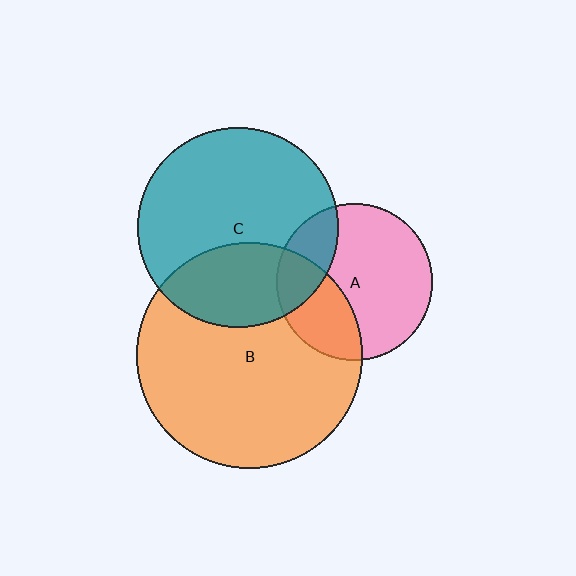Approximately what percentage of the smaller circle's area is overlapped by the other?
Approximately 20%.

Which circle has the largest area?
Circle B (orange).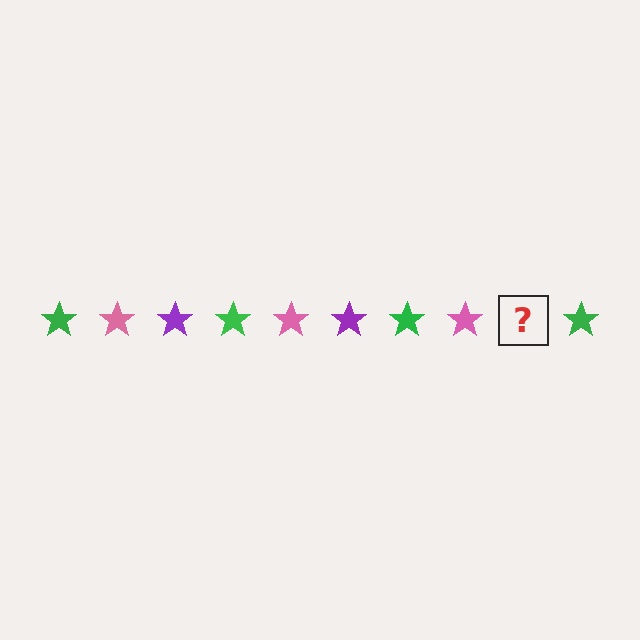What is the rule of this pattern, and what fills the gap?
The rule is that the pattern cycles through green, pink, purple stars. The gap should be filled with a purple star.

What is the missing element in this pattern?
The missing element is a purple star.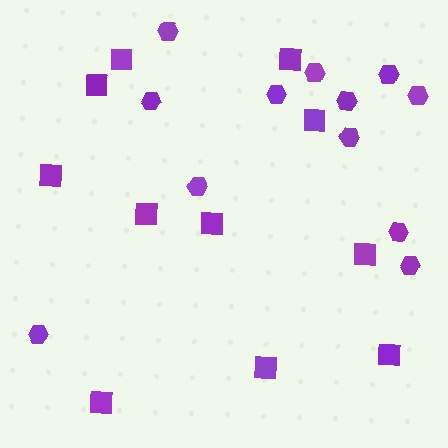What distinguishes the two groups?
There are 2 groups: one group of squares (11) and one group of hexagons (12).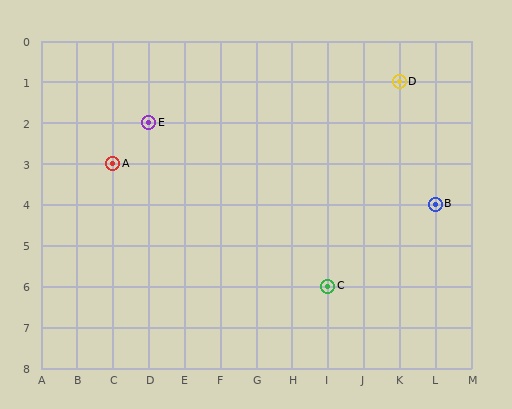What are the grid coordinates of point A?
Point A is at grid coordinates (C, 3).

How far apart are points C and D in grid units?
Points C and D are 2 columns and 5 rows apart (about 5.4 grid units diagonally).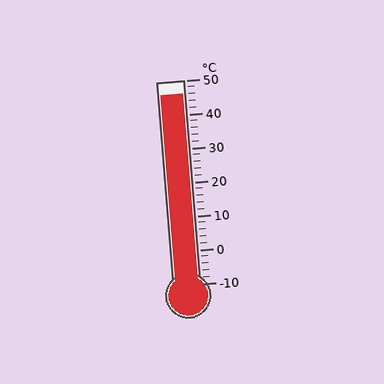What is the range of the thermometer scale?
The thermometer scale ranges from -10°C to 50°C.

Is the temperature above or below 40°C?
The temperature is above 40°C.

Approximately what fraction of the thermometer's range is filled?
The thermometer is filled to approximately 95% of its range.